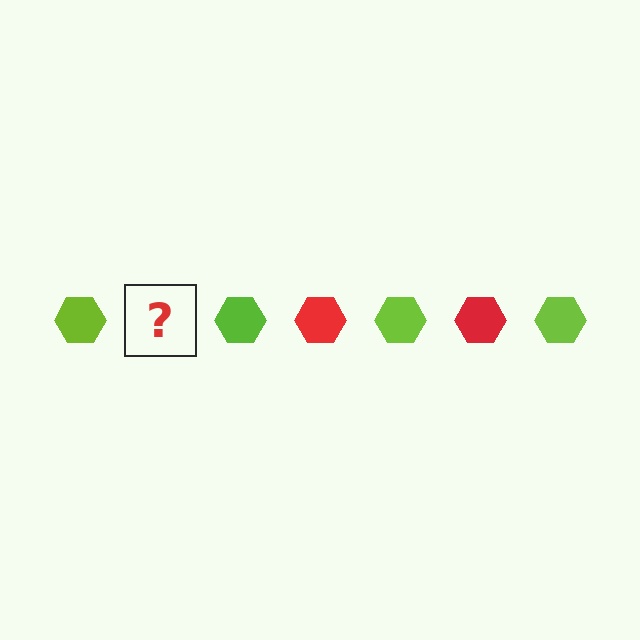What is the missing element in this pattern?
The missing element is a red hexagon.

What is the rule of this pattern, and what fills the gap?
The rule is that the pattern cycles through lime, red hexagons. The gap should be filled with a red hexagon.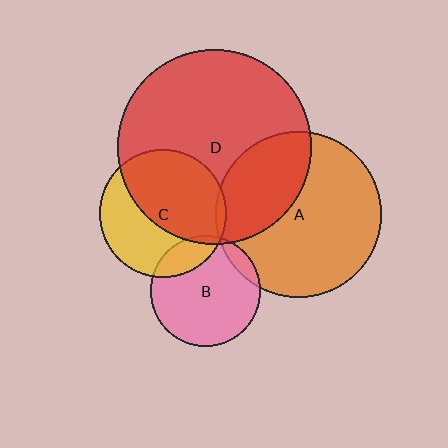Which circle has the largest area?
Circle D (red).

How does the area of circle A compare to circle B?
Approximately 2.2 times.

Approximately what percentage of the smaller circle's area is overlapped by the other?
Approximately 10%.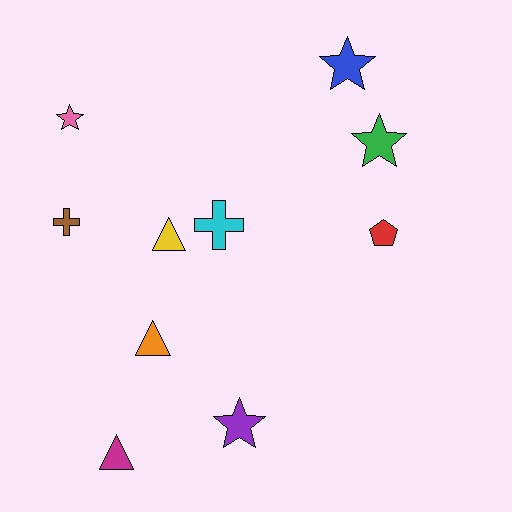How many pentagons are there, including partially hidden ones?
There is 1 pentagon.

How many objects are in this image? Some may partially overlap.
There are 10 objects.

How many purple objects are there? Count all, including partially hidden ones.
There is 1 purple object.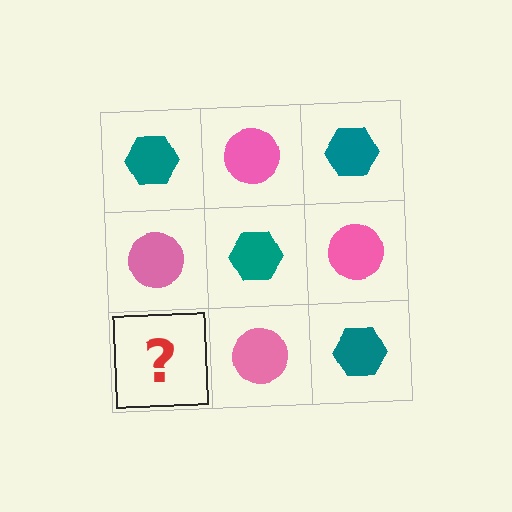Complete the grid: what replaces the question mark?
The question mark should be replaced with a teal hexagon.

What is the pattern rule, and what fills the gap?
The rule is that it alternates teal hexagon and pink circle in a checkerboard pattern. The gap should be filled with a teal hexagon.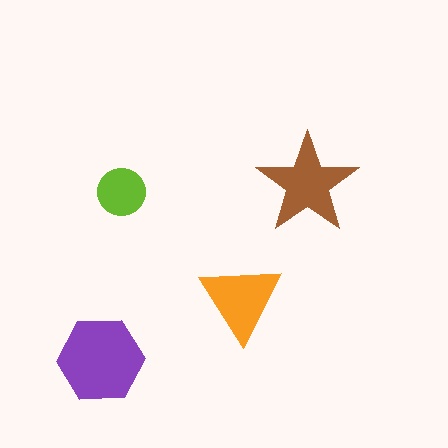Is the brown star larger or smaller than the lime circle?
Larger.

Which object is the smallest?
The lime circle.